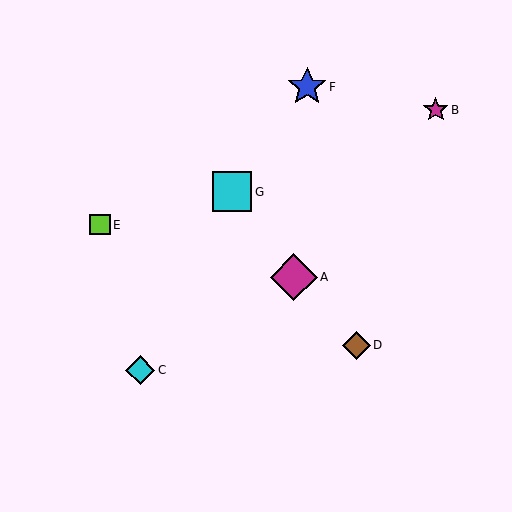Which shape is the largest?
The magenta diamond (labeled A) is the largest.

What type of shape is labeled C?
Shape C is a cyan diamond.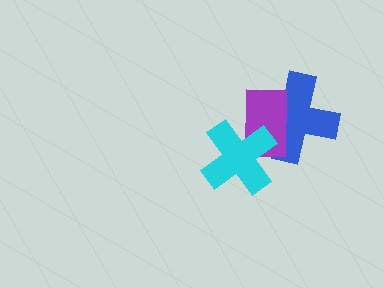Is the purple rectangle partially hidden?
Yes, it is partially covered by another shape.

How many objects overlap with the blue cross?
2 objects overlap with the blue cross.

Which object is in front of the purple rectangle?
The cyan cross is in front of the purple rectangle.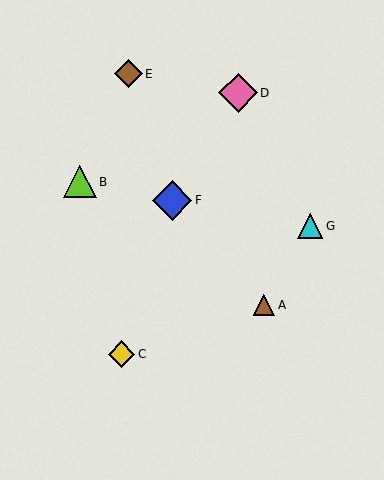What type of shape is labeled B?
Shape B is a lime triangle.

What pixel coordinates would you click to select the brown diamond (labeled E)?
Click at (128, 74) to select the brown diamond E.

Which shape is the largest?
The blue diamond (labeled F) is the largest.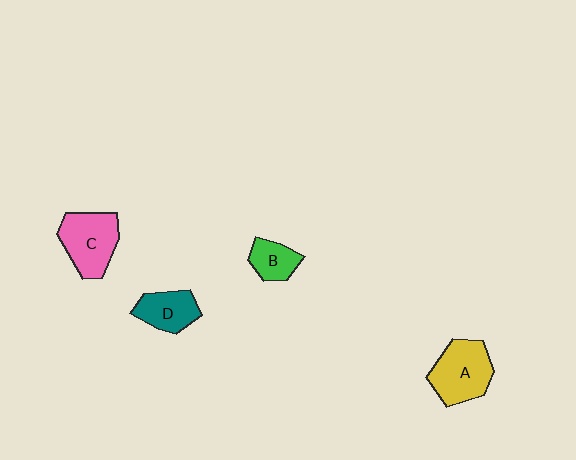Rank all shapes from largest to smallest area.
From largest to smallest: A (yellow), C (pink), D (teal), B (green).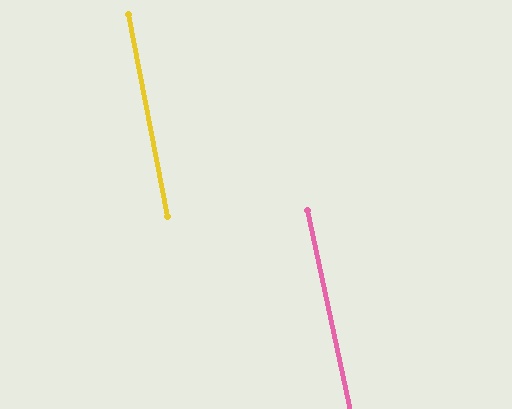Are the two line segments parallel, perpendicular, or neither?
Parallel — their directions differ by only 0.9°.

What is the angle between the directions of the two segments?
Approximately 1 degree.